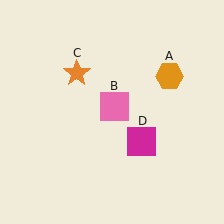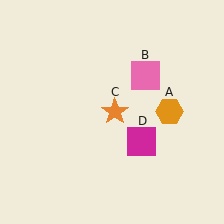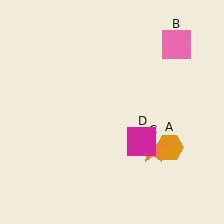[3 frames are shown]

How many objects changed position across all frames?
3 objects changed position: orange hexagon (object A), pink square (object B), orange star (object C).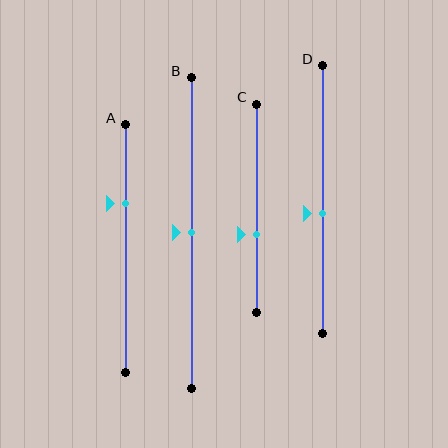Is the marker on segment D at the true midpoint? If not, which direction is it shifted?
No, the marker on segment D is shifted downward by about 5% of the segment length.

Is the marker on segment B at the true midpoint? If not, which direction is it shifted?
Yes, the marker on segment B is at the true midpoint.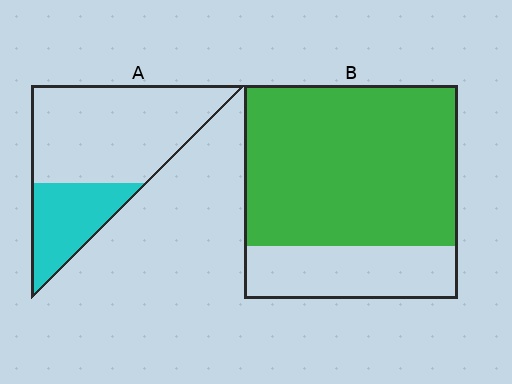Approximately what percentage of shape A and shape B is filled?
A is approximately 30% and B is approximately 75%.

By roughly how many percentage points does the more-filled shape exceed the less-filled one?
By roughly 45 percentage points (B over A).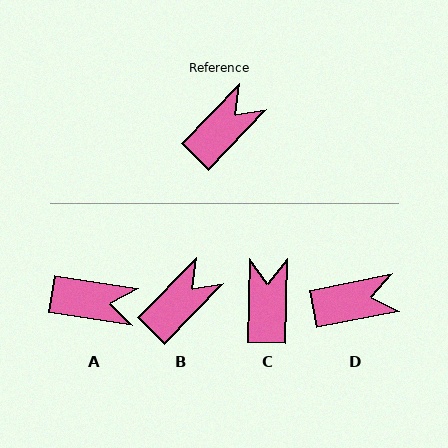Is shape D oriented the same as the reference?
No, it is off by about 35 degrees.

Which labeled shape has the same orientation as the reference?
B.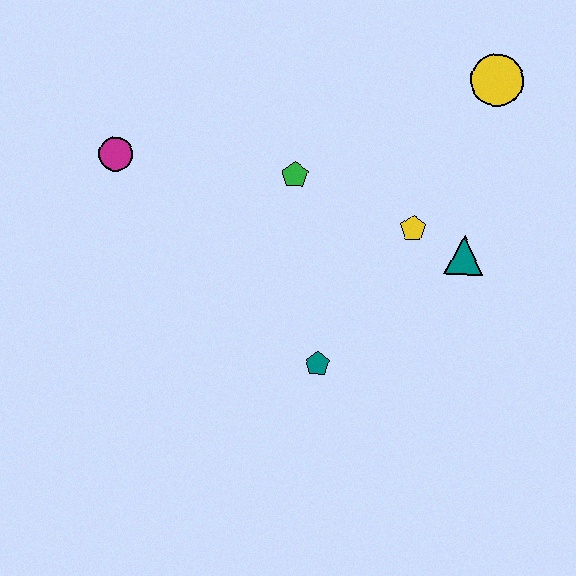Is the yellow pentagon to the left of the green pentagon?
No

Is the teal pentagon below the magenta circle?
Yes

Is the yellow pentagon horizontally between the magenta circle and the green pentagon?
No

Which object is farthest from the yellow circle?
The magenta circle is farthest from the yellow circle.